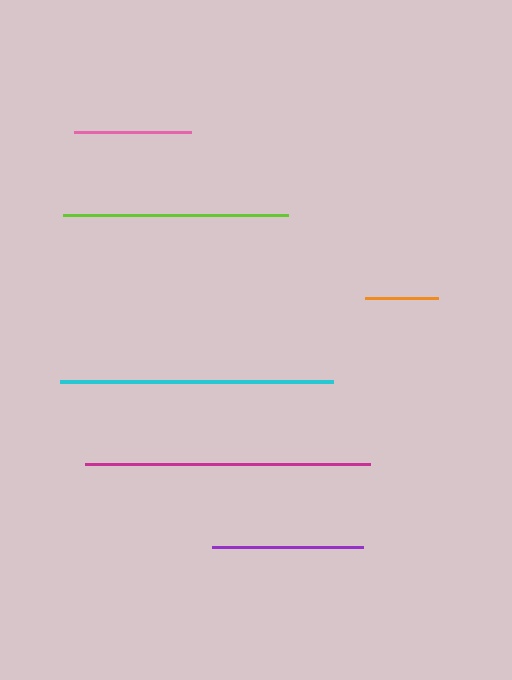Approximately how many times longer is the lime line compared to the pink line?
The lime line is approximately 1.9 times the length of the pink line.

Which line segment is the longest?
The magenta line is the longest at approximately 285 pixels.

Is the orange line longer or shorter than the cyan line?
The cyan line is longer than the orange line.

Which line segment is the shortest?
The orange line is the shortest at approximately 73 pixels.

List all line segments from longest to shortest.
From longest to shortest: magenta, cyan, lime, purple, pink, orange.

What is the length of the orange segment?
The orange segment is approximately 73 pixels long.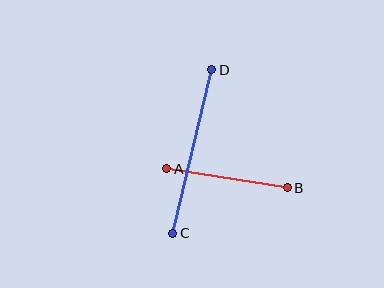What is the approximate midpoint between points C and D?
The midpoint is at approximately (192, 152) pixels.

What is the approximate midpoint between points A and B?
The midpoint is at approximately (227, 178) pixels.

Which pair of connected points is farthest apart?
Points C and D are farthest apart.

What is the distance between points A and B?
The distance is approximately 122 pixels.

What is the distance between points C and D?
The distance is approximately 168 pixels.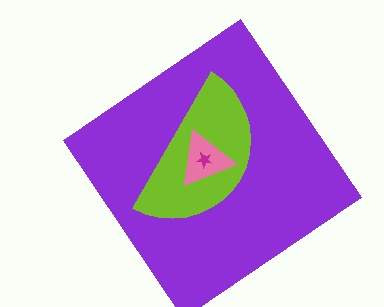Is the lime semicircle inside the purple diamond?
Yes.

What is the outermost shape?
The purple diamond.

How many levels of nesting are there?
4.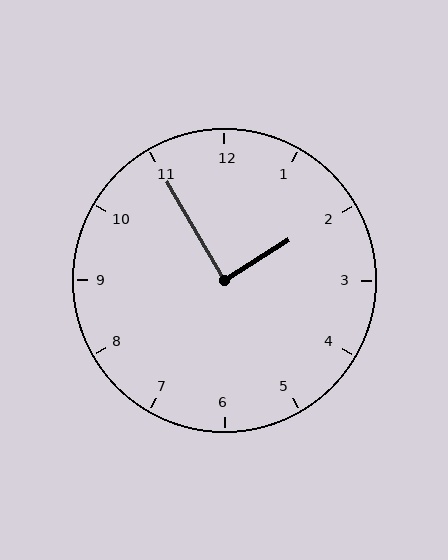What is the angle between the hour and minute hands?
Approximately 88 degrees.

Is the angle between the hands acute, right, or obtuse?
It is right.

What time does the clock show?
1:55.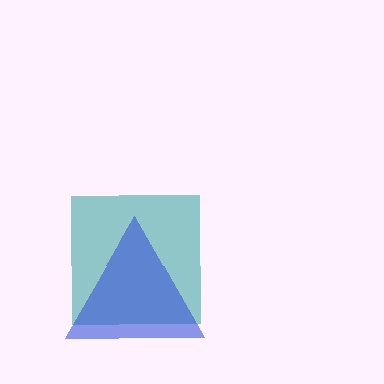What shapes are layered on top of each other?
The layered shapes are: a teal square, a blue triangle.